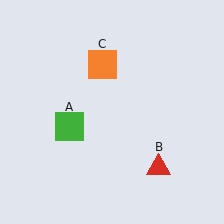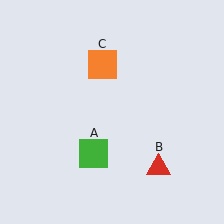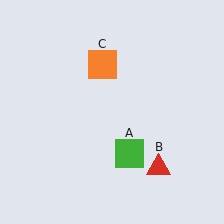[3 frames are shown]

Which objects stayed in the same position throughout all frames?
Red triangle (object B) and orange square (object C) remained stationary.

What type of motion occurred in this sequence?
The green square (object A) rotated counterclockwise around the center of the scene.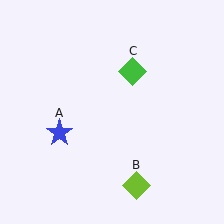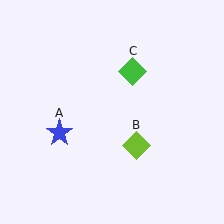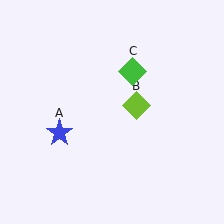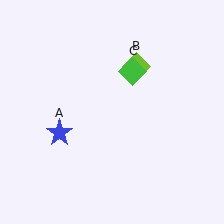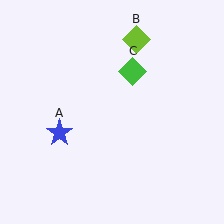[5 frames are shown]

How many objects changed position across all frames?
1 object changed position: lime diamond (object B).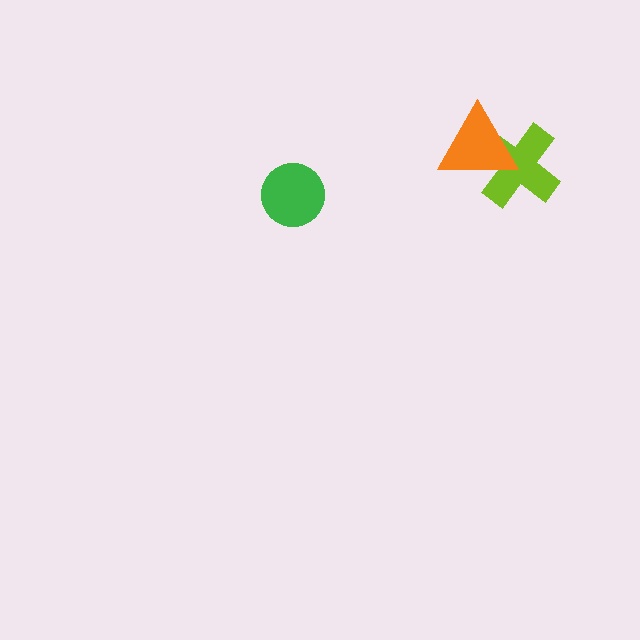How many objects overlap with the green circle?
0 objects overlap with the green circle.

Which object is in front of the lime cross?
The orange triangle is in front of the lime cross.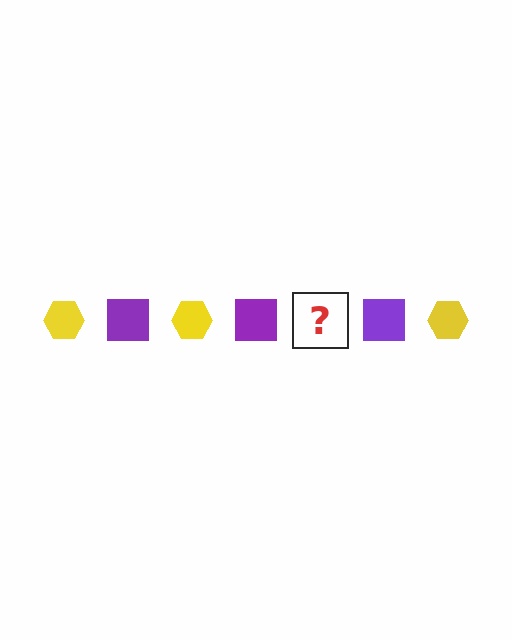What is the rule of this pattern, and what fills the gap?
The rule is that the pattern alternates between yellow hexagon and purple square. The gap should be filled with a yellow hexagon.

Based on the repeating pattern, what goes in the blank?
The blank should be a yellow hexagon.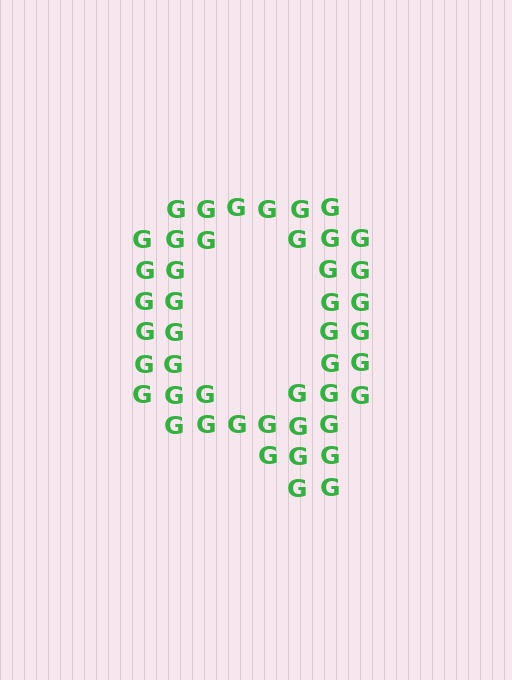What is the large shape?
The large shape is the letter Q.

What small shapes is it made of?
It is made of small letter G's.